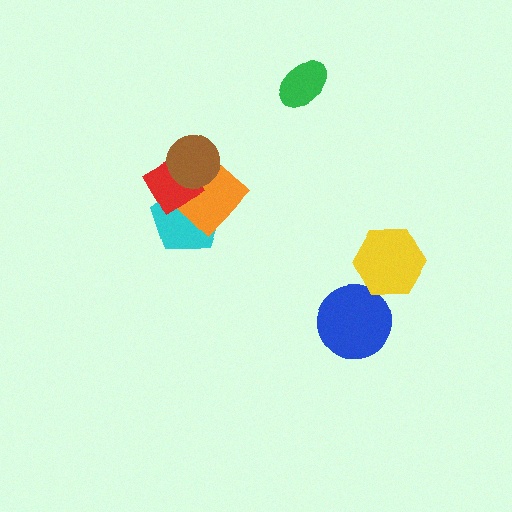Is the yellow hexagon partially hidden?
No, no other shape covers it.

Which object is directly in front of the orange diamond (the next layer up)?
The red diamond is directly in front of the orange diamond.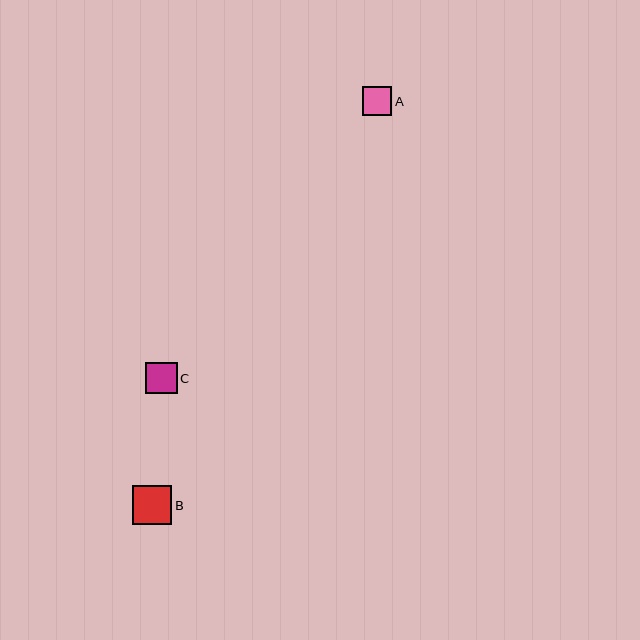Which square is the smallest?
Square A is the smallest with a size of approximately 29 pixels.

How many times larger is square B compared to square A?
Square B is approximately 1.3 times the size of square A.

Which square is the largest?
Square B is the largest with a size of approximately 39 pixels.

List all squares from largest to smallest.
From largest to smallest: B, C, A.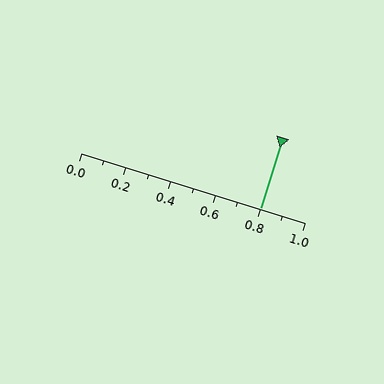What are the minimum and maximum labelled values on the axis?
The axis runs from 0.0 to 1.0.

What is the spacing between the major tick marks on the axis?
The major ticks are spaced 0.2 apart.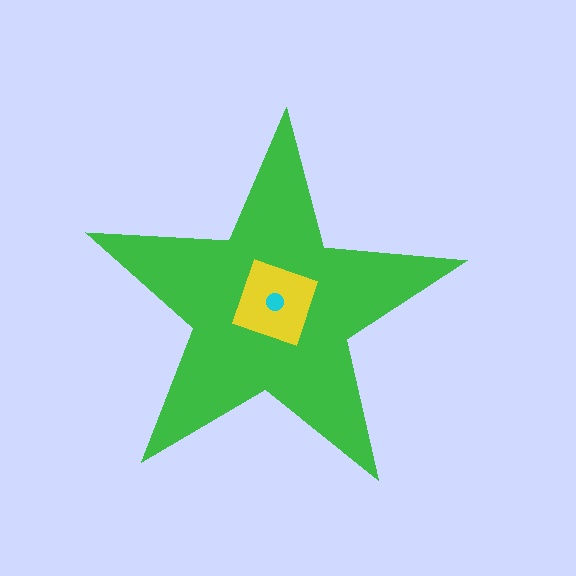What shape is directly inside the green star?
The yellow square.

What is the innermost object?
The cyan circle.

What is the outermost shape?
The green star.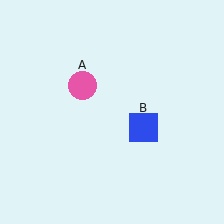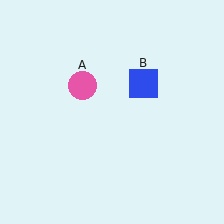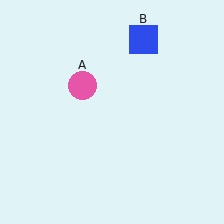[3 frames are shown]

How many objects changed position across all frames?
1 object changed position: blue square (object B).